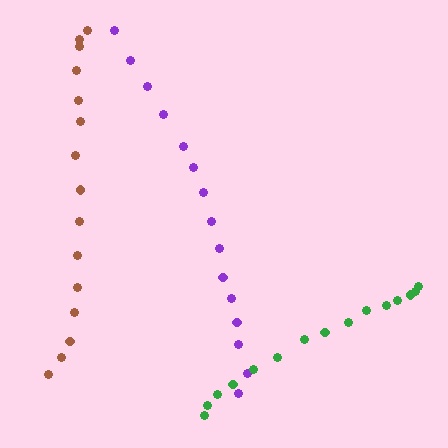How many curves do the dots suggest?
There are 3 distinct paths.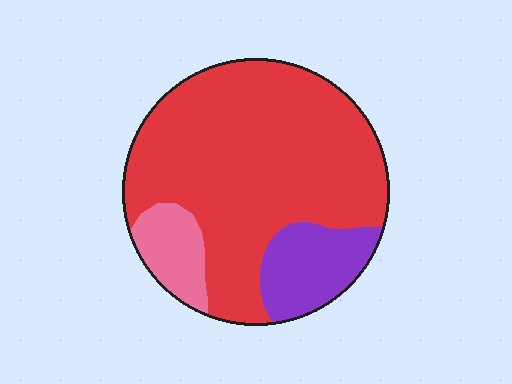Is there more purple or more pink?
Purple.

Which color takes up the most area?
Red, at roughly 75%.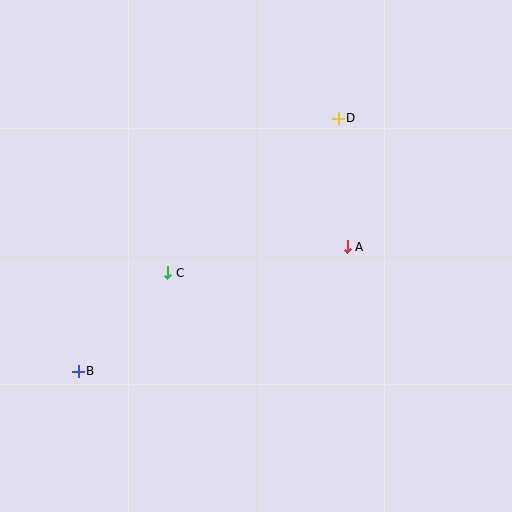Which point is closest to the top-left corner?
Point C is closest to the top-left corner.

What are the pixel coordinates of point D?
Point D is at (338, 118).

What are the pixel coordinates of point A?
Point A is at (347, 247).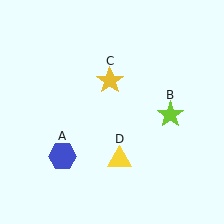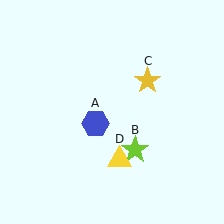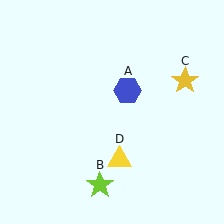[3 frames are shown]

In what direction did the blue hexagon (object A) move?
The blue hexagon (object A) moved up and to the right.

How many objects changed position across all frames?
3 objects changed position: blue hexagon (object A), lime star (object B), yellow star (object C).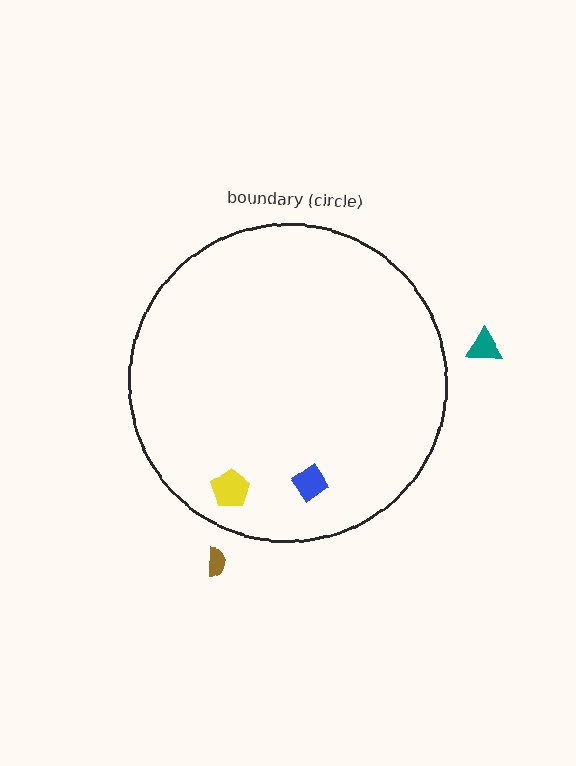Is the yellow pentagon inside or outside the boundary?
Inside.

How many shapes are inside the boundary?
2 inside, 2 outside.